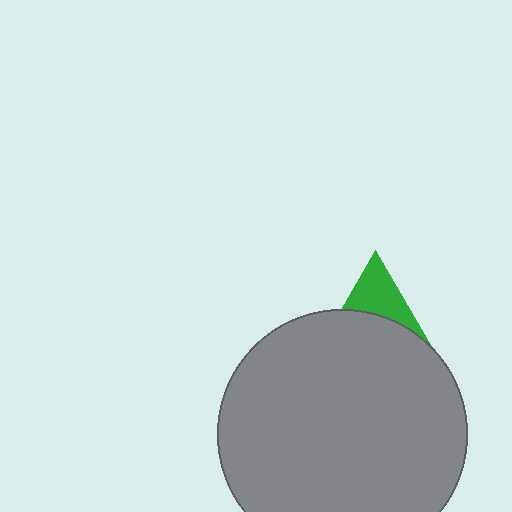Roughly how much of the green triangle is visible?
A small part of it is visible (roughly 38%).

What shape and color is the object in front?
The object in front is a gray circle.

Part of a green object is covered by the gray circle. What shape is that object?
It is a triangle.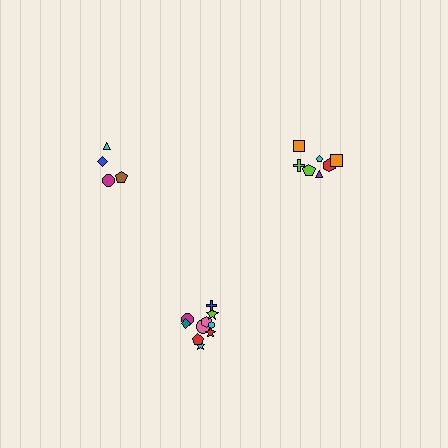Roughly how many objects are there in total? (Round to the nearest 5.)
Roughly 20 objects in total.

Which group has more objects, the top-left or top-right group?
The top-right group.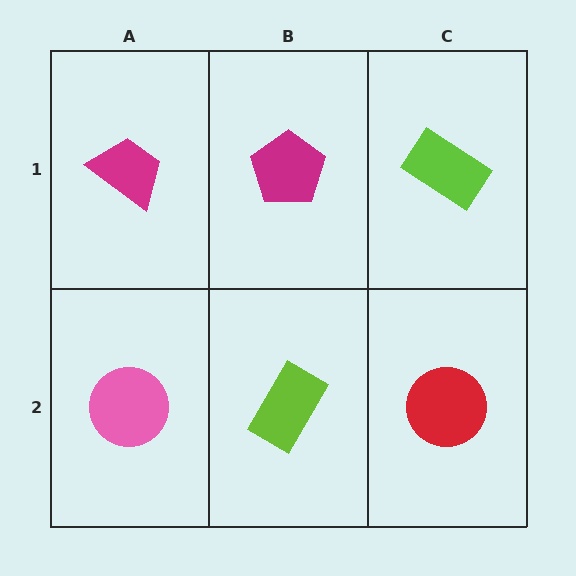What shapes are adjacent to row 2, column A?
A magenta trapezoid (row 1, column A), a lime rectangle (row 2, column B).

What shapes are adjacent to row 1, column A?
A pink circle (row 2, column A), a magenta pentagon (row 1, column B).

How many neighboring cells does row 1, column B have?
3.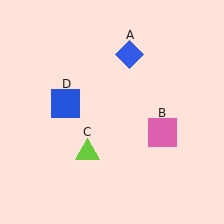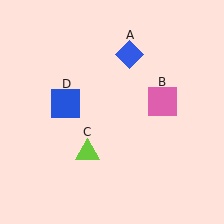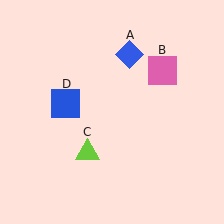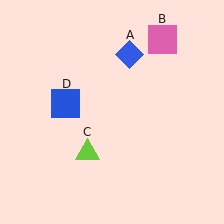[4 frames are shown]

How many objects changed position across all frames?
1 object changed position: pink square (object B).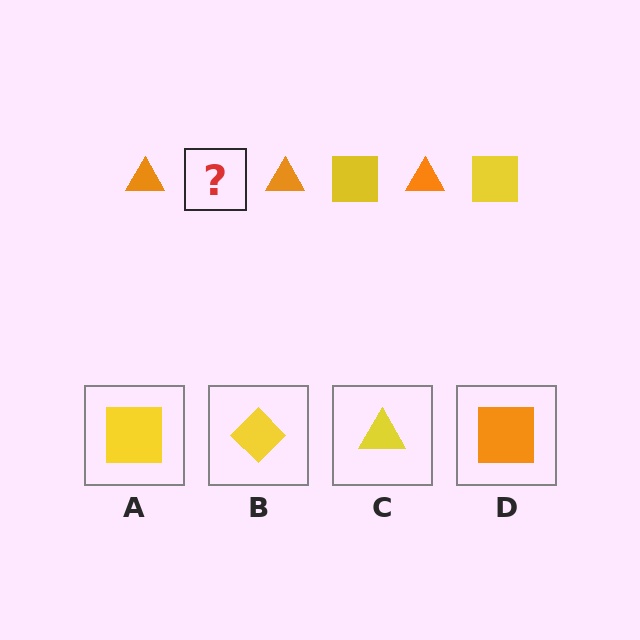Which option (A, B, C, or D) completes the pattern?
A.